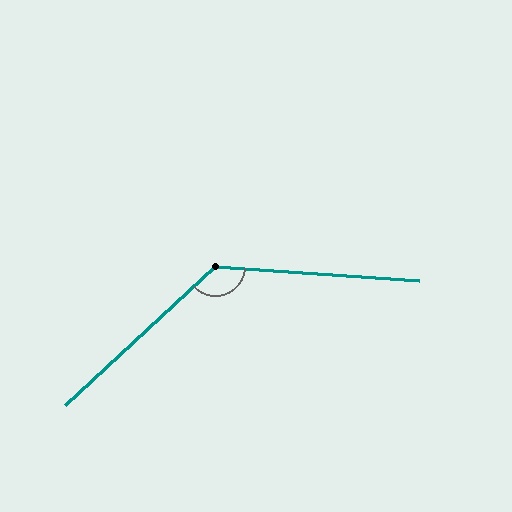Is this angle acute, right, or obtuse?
It is obtuse.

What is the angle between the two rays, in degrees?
Approximately 133 degrees.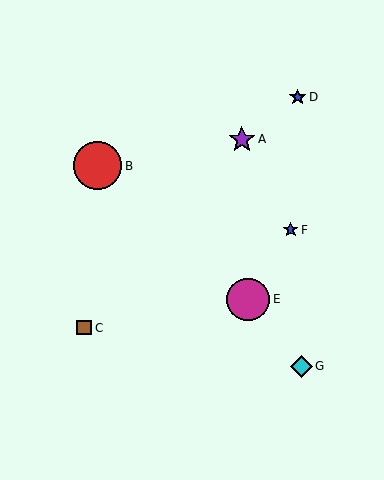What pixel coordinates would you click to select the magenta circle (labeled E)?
Click at (248, 299) to select the magenta circle E.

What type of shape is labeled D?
Shape D is a blue star.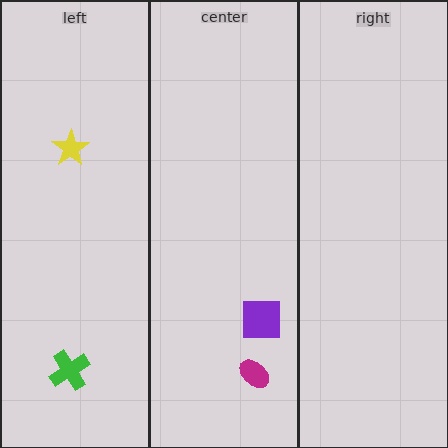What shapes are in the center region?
The purple square, the magenta ellipse.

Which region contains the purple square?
The center region.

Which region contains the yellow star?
The left region.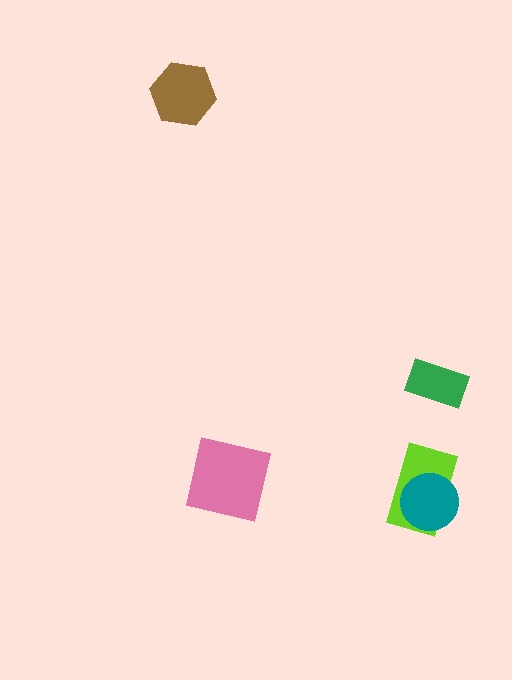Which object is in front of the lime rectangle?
The teal circle is in front of the lime rectangle.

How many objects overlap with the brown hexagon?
0 objects overlap with the brown hexagon.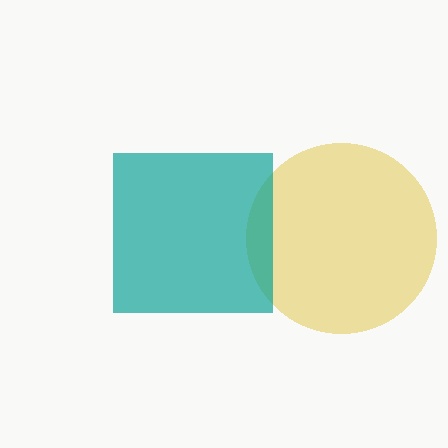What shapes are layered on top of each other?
The layered shapes are: a yellow circle, a teal square.